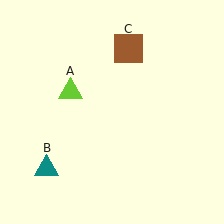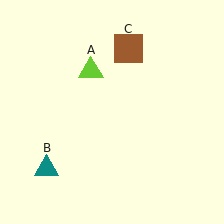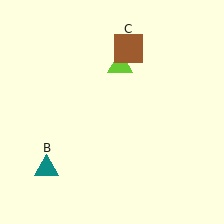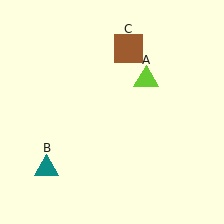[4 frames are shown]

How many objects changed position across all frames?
1 object changed position: lime triangle (object A).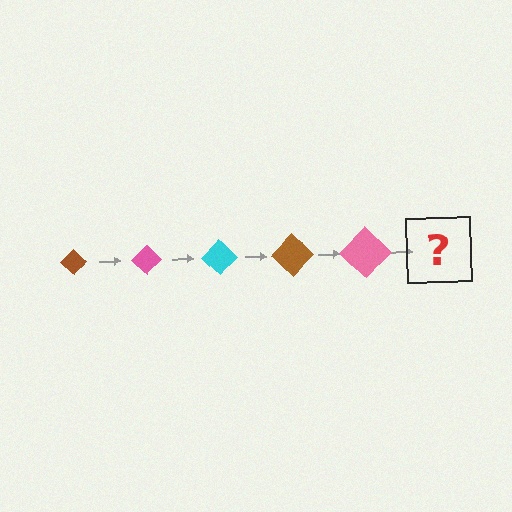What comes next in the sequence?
The next element should be a cyan diamond, larger than the previous one.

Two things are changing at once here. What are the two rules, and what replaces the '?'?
The two rules are that the diamond grows larger each step and the color cycles through brown, pink, and cyan. The '?' should be a cyan diamond, larger than the previous one.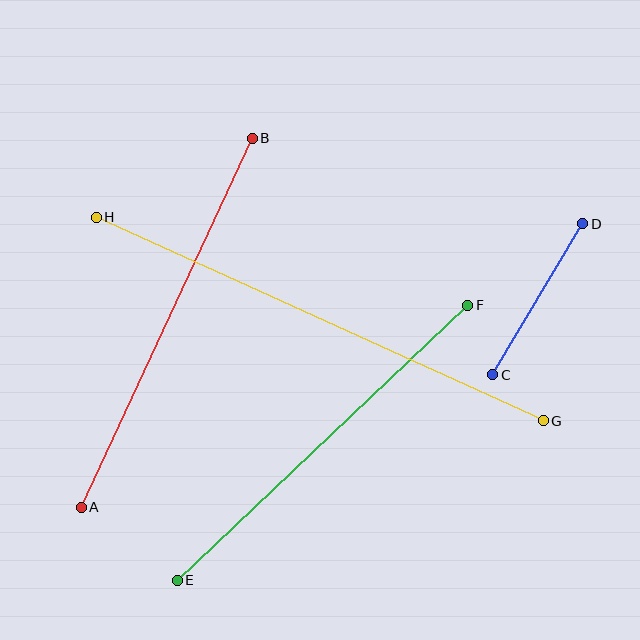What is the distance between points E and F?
The distance is approximately 400 pixels.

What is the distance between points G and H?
The distance is approximately 491 pixels.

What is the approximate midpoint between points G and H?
The midpoint is at approximately (320, 319) pixels.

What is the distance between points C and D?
The distance is approximately 176 pixels.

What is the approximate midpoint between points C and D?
The midpoint is at approximately (538, 299) pixels.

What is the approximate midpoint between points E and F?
The midpoint is at approximately (323, 443) pixels.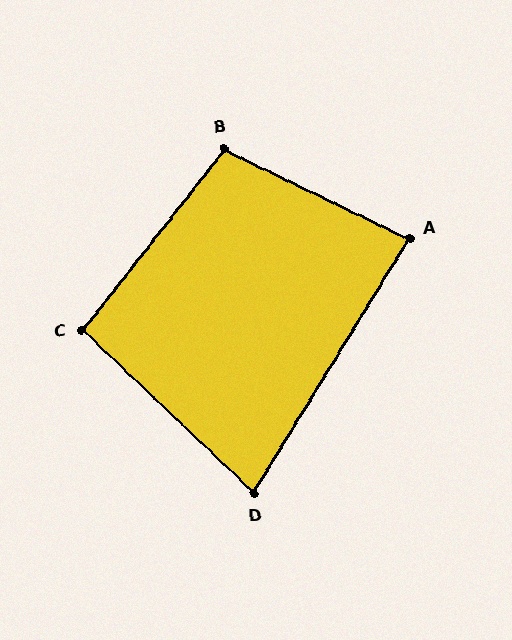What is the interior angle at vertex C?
Approximately 96 degrees (obtuse).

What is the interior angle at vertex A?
Approximately 84 degrees (acute).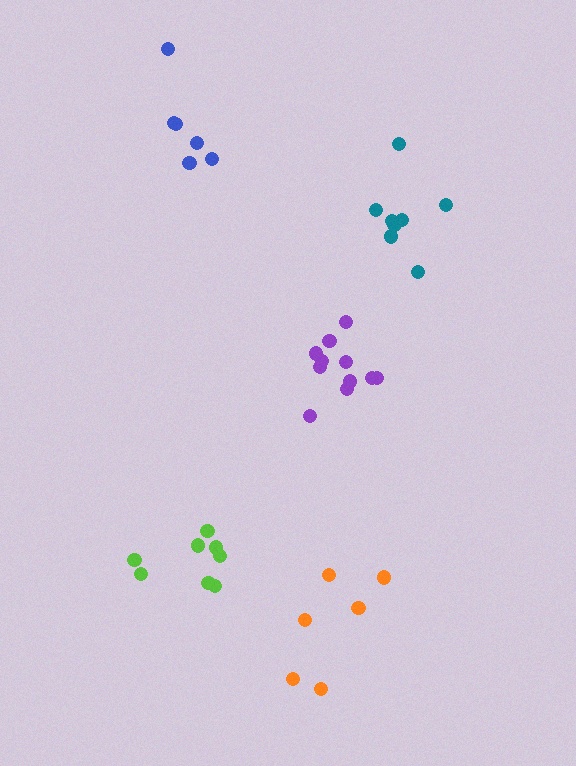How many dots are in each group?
Group 1: 8 dots, Group 2: 6 dots, Group 3: 11 dots, Group 4: 8 dots, Group 5: 6 dots (39 total).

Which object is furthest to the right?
The teal cluster is rightmost.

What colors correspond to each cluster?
The clusters are colored: teal, orange, purple, lime, blue.